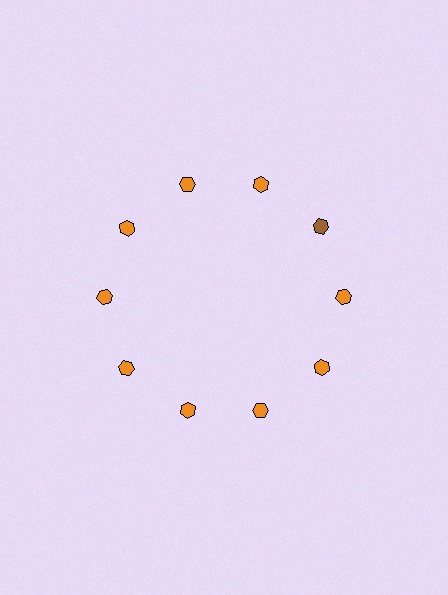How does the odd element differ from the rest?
It has a different color: brown instead of orange.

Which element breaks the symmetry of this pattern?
The brown hexagon at roughly the 2 o'clock position breaks the symmetry. All other shapes are orange hexagons.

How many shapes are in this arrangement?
There are 10 shapes arranged in a ring pattern.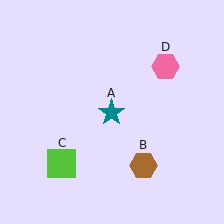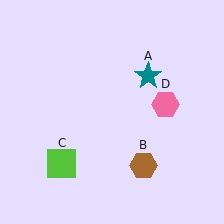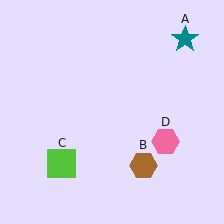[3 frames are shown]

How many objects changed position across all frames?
2 objects changed position: teal star (object A), pink hexagon (object D).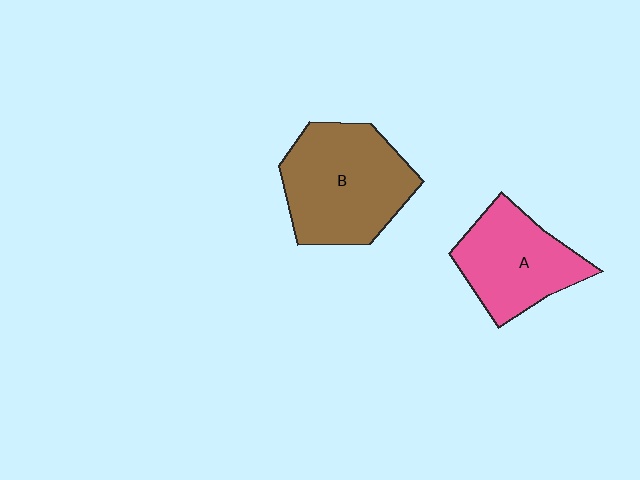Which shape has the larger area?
Shape B (brown).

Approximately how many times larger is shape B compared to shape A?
Approximately 1.3 times.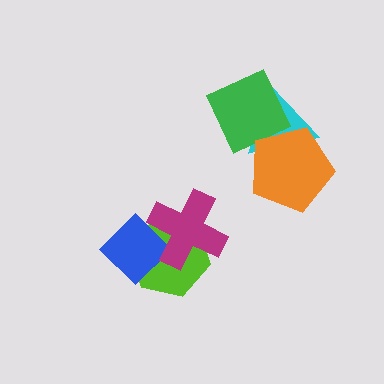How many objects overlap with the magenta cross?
2 objects overlap with the magenta cross.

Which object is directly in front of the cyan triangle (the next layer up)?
The green square is directly in front of the cyan triangle.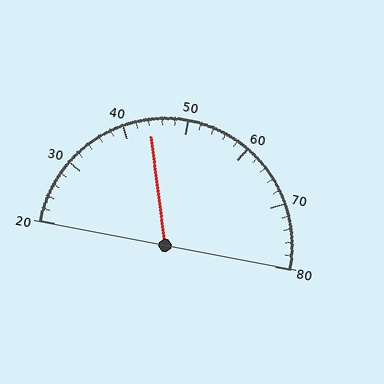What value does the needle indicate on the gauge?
The needle indicates approximately 44.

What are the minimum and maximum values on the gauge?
The gauge ranges from 20 to 80.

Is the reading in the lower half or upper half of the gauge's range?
The reading is in the lower half of the range (20 to 80).